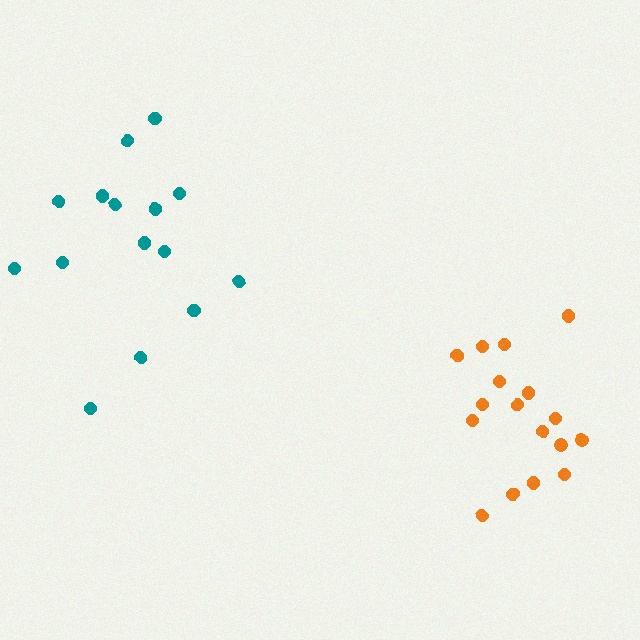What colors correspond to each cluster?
The clusters are colored: teal, orange.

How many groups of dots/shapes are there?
There are 2 groups.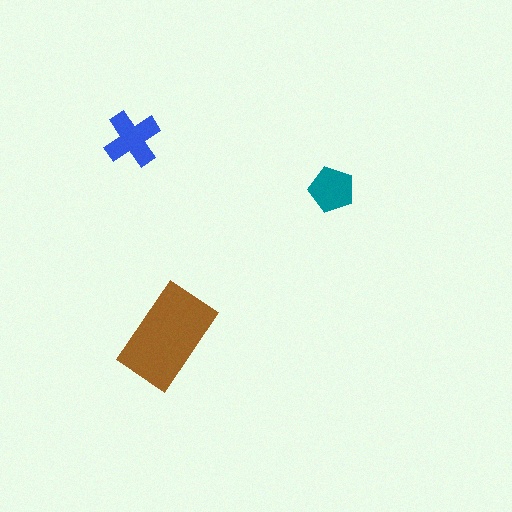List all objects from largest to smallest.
The brown rectangle, the blue cross, the teal pentagon.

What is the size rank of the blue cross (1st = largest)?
2nd.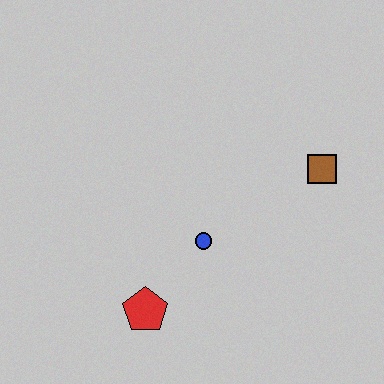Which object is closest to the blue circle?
The red pentagon is closest to the blue circle.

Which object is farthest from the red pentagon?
The brown square is farthest from the red pentagon.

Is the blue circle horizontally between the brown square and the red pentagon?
Yes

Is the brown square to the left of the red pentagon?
No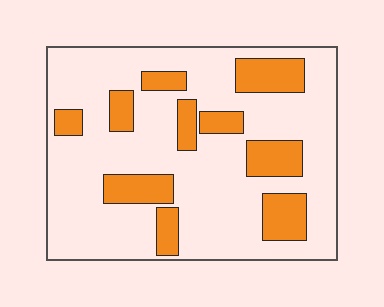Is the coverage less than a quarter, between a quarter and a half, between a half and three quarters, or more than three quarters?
Less than a quarter.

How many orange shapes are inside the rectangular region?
10.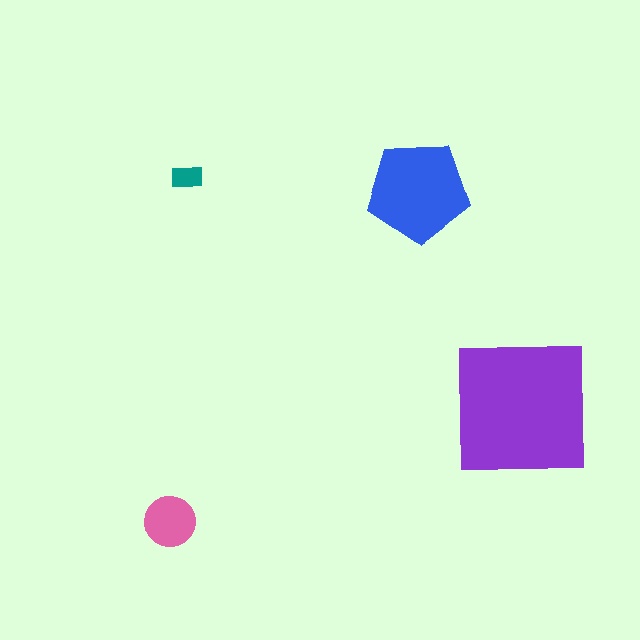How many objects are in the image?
There are 4 objects in the image.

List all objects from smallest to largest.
The teal rectangle, the pink circle, the blue pentagon, the purple square.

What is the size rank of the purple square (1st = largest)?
1st.